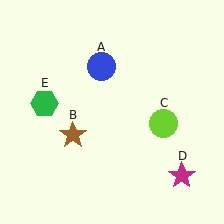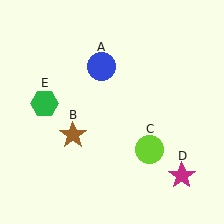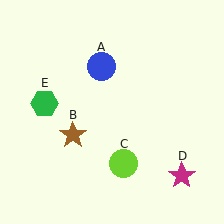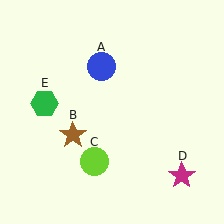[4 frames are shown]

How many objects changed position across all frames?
1 object changed position: lime circle (object C).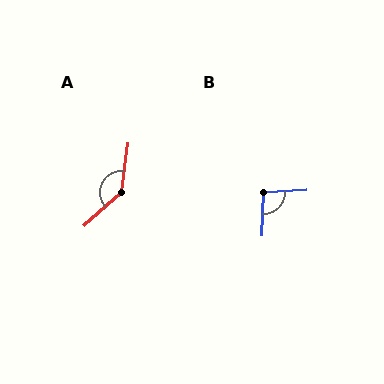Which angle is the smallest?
B, at approximately 96 degrees.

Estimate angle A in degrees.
Approximately 140 degrees.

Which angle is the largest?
A, at approximately 140 degrees.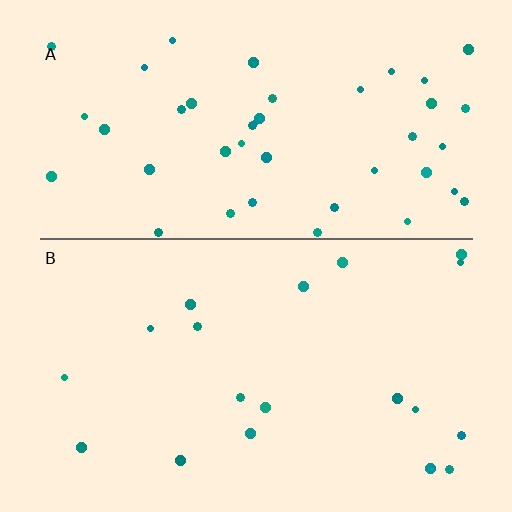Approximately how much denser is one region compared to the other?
Approximately 2.3× — region A over region B.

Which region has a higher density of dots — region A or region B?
A (the top).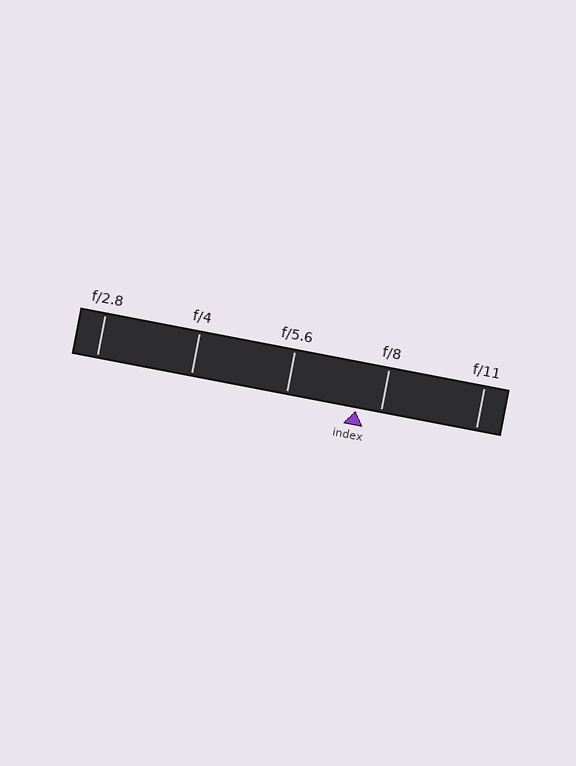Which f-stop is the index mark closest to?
The index mark is closest to f/8.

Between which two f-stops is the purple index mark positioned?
The index mark is between f/5.6 and f/8.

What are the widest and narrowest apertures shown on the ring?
The widest aperture shown is f/2.8 and the narrowest is f/11.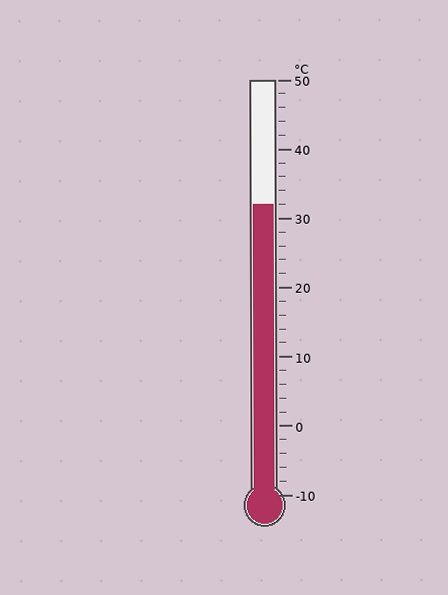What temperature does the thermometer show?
The thermometer shows approximately 32°C.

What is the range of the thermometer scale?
The thermometer scale ranges from -10°C to 50°C.